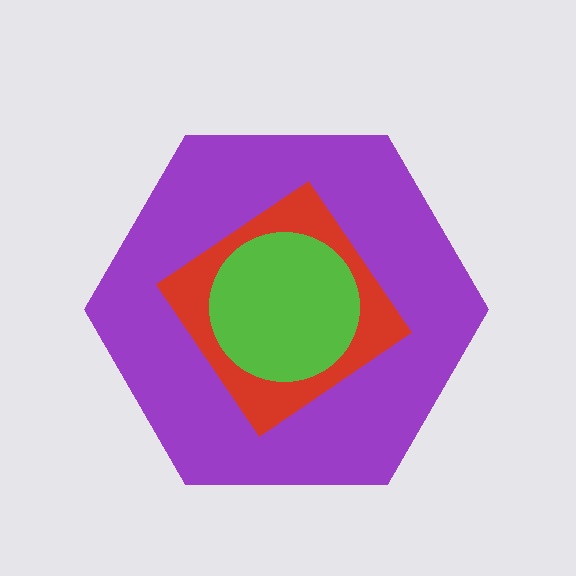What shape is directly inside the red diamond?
The lime circle.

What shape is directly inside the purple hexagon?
The red diamond.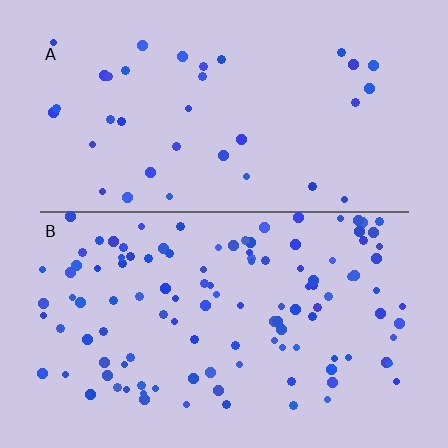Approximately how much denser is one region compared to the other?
Approximately 3.2× — region B over region A.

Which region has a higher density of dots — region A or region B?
B (the bottom).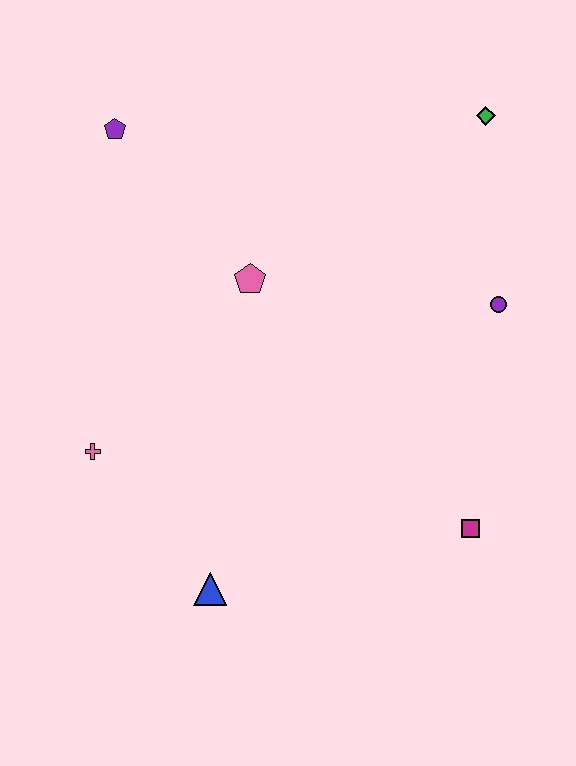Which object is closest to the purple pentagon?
The pink pentagon is closest to the purple pentagon.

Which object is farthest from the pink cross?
The green diamond is farthest from the pink cross.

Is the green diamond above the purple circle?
Yes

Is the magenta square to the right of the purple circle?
No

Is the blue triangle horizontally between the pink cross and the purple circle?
Yes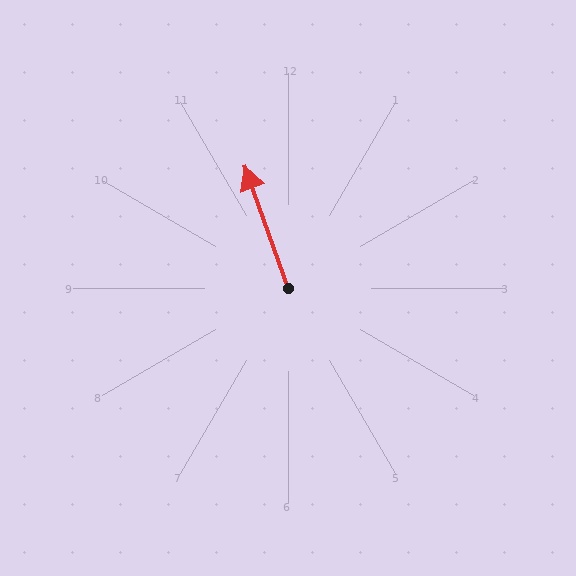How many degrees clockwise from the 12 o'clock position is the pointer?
Approximately 340 degrees.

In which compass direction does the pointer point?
North.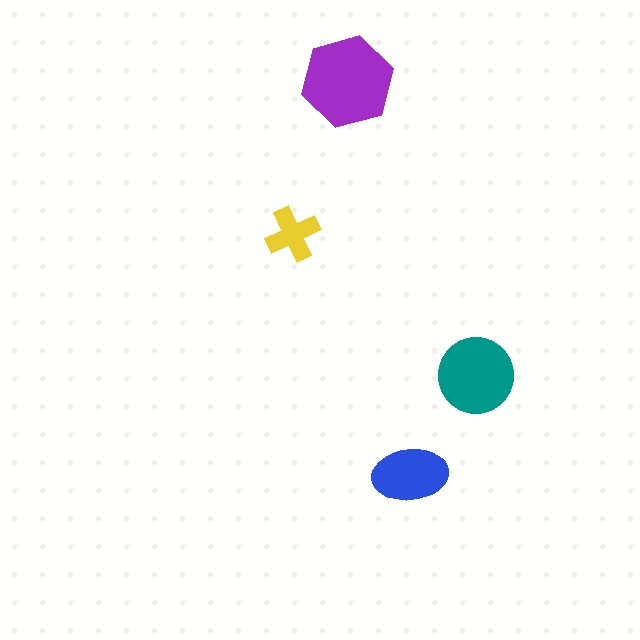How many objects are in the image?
There are 4 objects in the image.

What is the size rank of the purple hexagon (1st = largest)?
1st.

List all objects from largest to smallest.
The purple hexagon, the teal circle, the blue ellipse, the yellow cross.